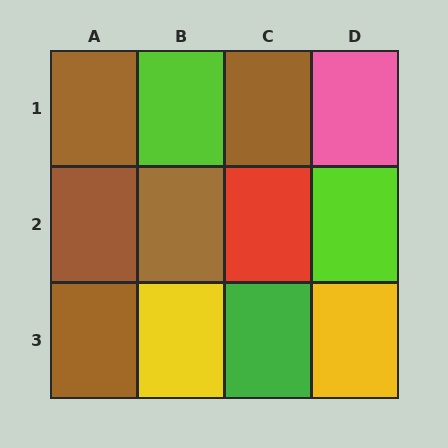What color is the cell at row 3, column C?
Green.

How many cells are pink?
1 cell is pink.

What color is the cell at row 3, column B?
Yellow.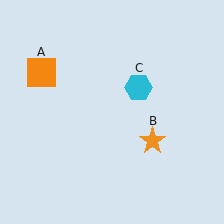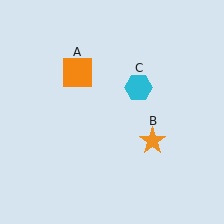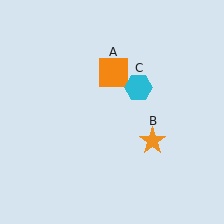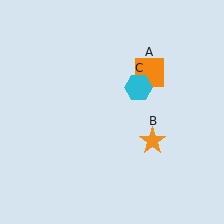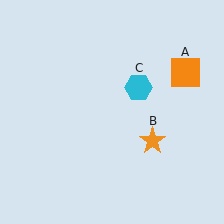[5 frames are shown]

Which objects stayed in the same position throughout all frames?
Orange star (object B) and cyan hexagon (object C) remained stationary.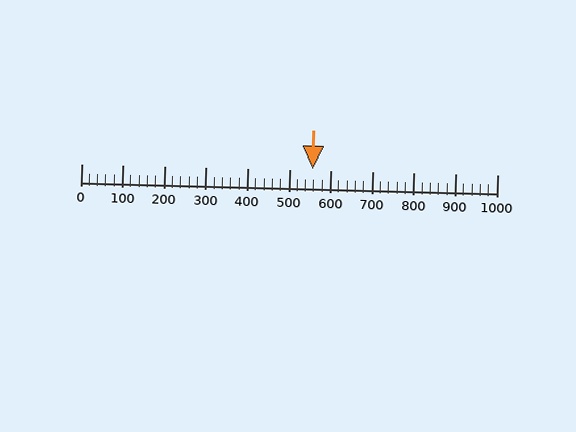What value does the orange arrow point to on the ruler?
The orange arrow points to approximately 556.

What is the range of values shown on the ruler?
The ruler shows values from 0 to 1000.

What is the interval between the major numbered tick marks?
The major tick marks are spaced 100 units apart.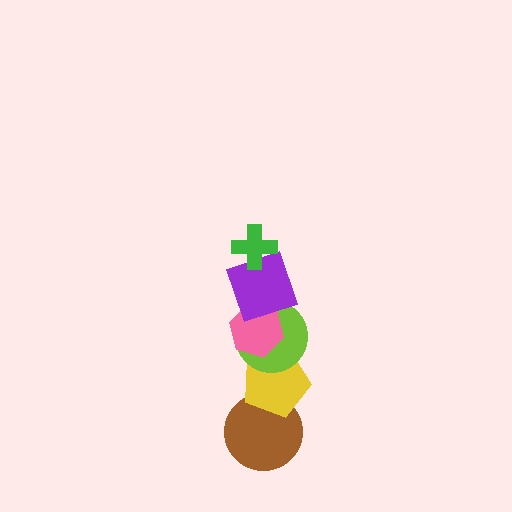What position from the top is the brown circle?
The brown circle is 6th from the top.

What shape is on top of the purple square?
The green cross is on top of the purple square.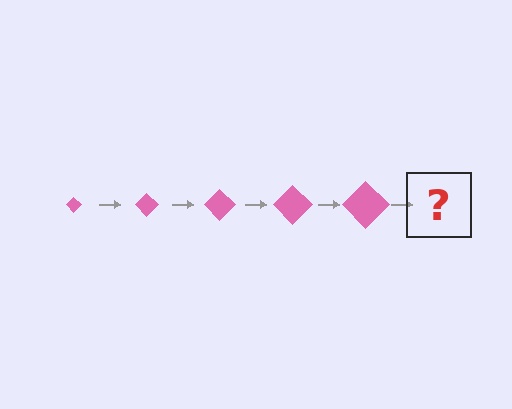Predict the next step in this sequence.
The next step is a pink diamond, larger than the previous one.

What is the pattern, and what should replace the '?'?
The pattern is that the diamond gets progressively larger each step. The '?' should be a pink diamond, larger than the previous one.